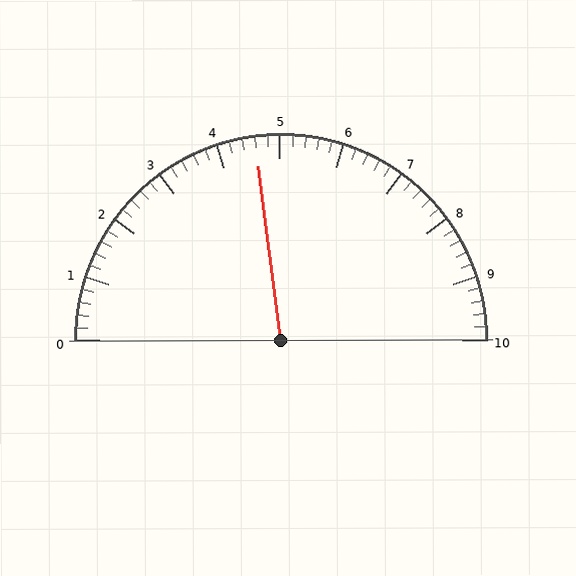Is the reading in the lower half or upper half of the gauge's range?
The reading is in the lower half of the range (0 to 10).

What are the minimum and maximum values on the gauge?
The gauge ranges from 0 to 10.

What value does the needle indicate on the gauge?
The needle indicates approximately 4.6.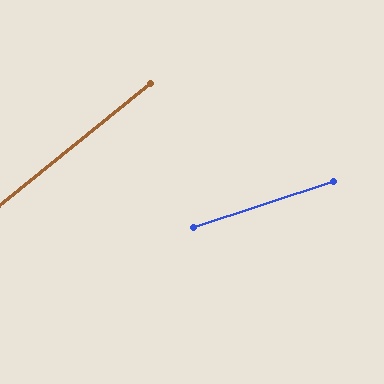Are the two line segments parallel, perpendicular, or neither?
Neither parallel nor perpendicular — they differ by about 20°.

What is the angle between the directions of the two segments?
Approximately 20 degrees.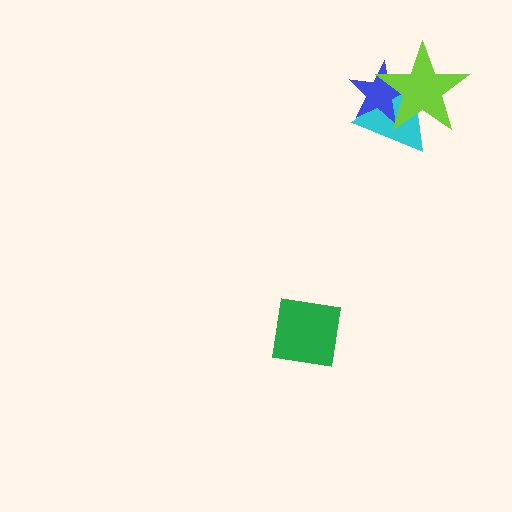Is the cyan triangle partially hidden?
Yes, it is partially covered by another shape.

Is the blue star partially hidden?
Yes, it is partially covered by another shape.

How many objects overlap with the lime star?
2 objects overlap with the lime star.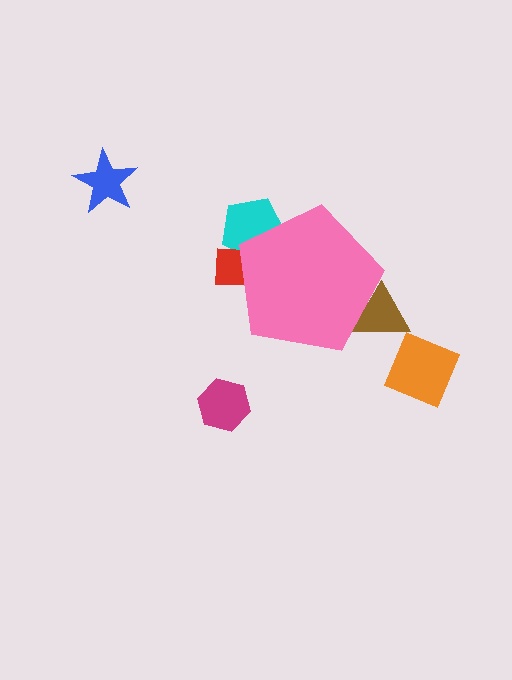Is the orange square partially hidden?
No, the orange square is fully visible.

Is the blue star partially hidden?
No, the blue star is fully visible.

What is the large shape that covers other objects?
A pink pentagon.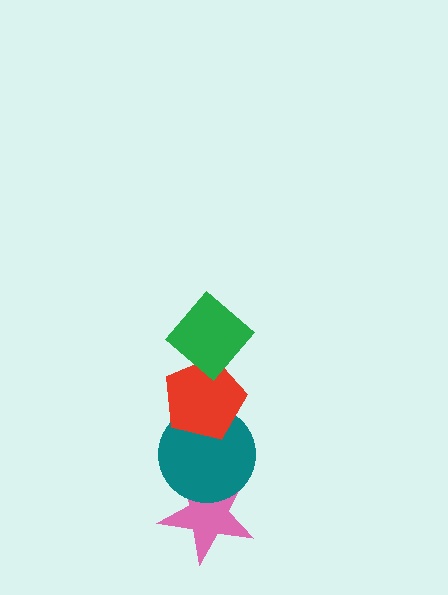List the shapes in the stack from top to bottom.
From top to bottom: the green diamond, the red pentagon, the teal circle, the pink star.